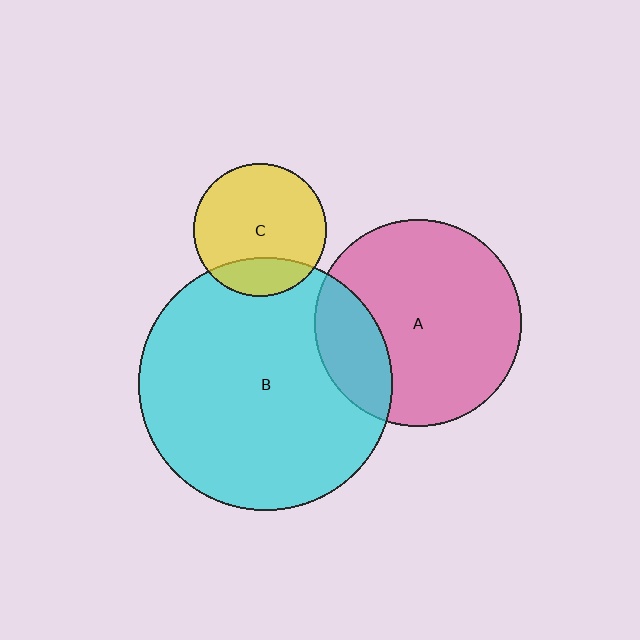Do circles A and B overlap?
Yes.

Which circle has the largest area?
Circle B (cyan).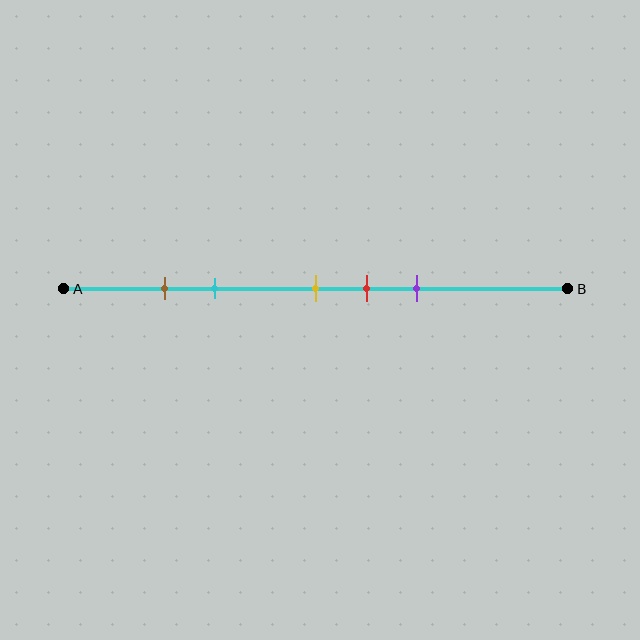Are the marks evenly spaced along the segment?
No, the marks are not evenly spaced.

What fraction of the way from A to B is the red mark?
The red mark is approximately 60% (0.6) of the way from A to B.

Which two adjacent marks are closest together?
The brown and cyan marks are the closest adjacent pair.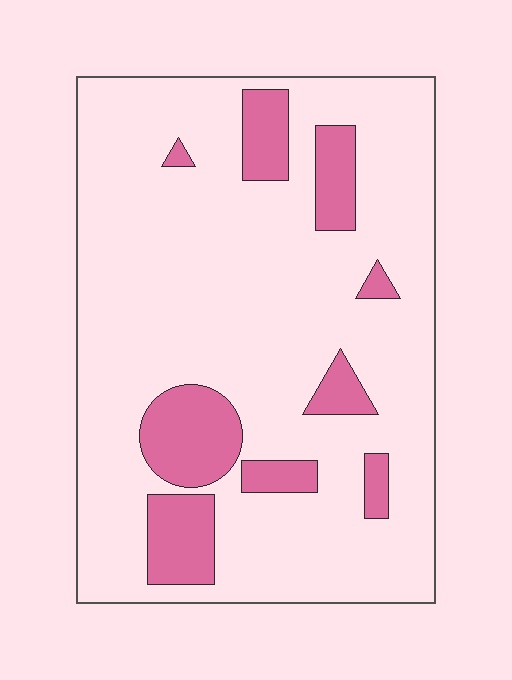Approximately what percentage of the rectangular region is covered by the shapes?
Approximately 15%.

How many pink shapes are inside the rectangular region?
9.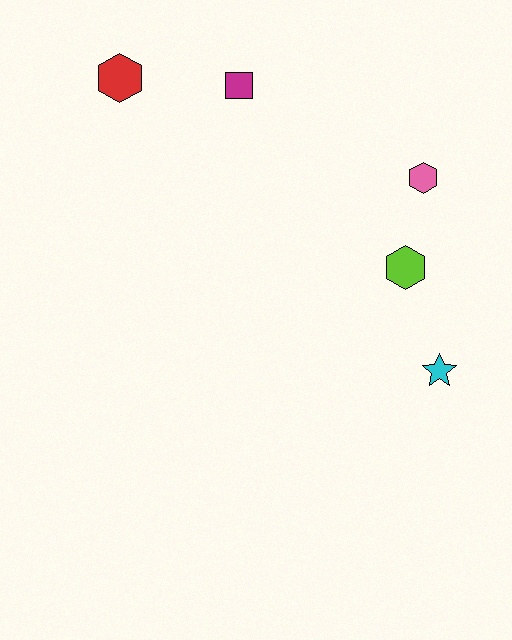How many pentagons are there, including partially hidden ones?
There are no pentagons.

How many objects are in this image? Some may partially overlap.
There are 5 objects.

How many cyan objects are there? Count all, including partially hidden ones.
There is 1 cyan object.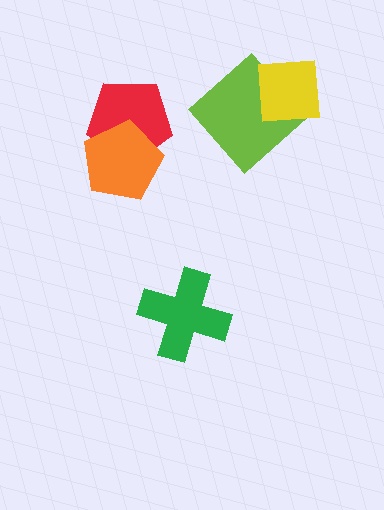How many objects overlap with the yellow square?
1 object overlaps with the yellow square.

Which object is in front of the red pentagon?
The orange pentagon is in front of the red pentagon.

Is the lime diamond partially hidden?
Yes, it is partially covered by another shape.